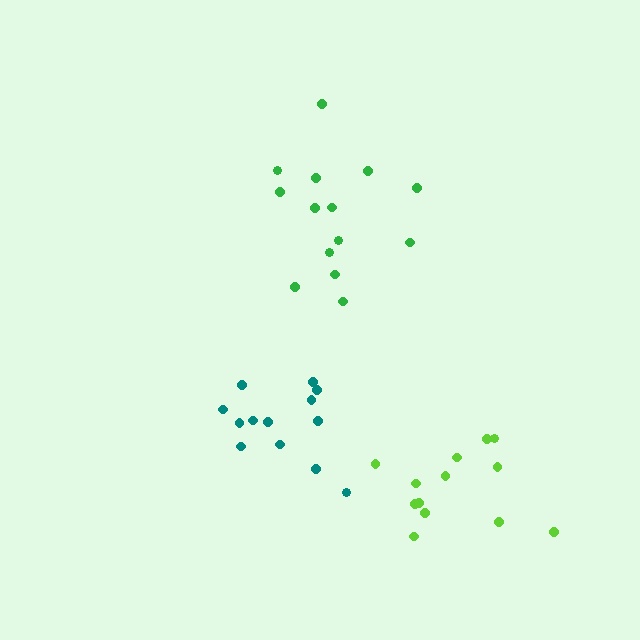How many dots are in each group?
Group 1: 13 dots, Group 2: 13 dots, Group 3: 14 dots (40 total).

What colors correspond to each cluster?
The clusters are colored: lime, teal, green.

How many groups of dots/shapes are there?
There are 3 groups.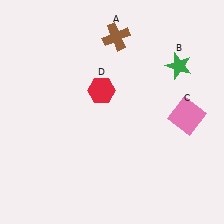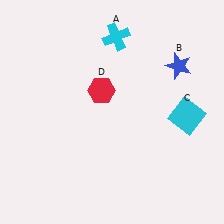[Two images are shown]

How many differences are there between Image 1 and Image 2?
There are 3 differences between the two images.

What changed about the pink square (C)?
In Image 1, C is pink. In Image 2, it changed to cyan.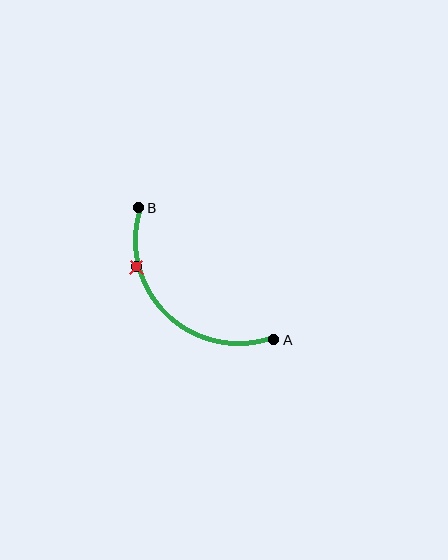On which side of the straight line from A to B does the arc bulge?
The arc bulges below and to the left of the straight line connecting A and B.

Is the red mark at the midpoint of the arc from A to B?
No. The red mark lies on the arc but is closer to endpoint B. The arc midpoint would be at the point on the curve equidistant along the arc from both A and B.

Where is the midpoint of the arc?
The arc midpoint is the point on the curve farthest from the straight line joining A and B. It sits below and to the left of that line.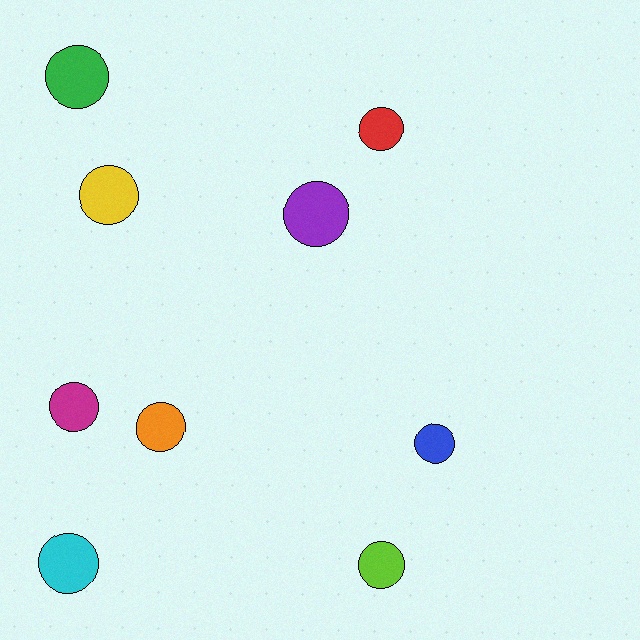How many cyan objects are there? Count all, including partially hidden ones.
There is 1 cyan object.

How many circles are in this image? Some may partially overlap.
There are 9 circles.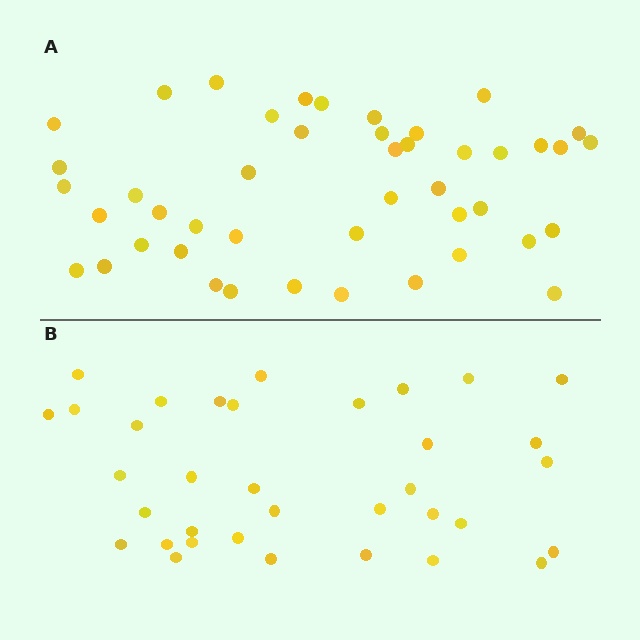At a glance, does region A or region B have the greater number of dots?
Region A (the top region) has more dots.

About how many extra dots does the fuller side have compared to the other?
Region A has roughly 10 or so more dots than region B.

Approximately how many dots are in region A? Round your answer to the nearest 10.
About 40 dots. (The exact count is 45, which rounds to 40.)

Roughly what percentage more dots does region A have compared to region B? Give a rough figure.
About 30% more.